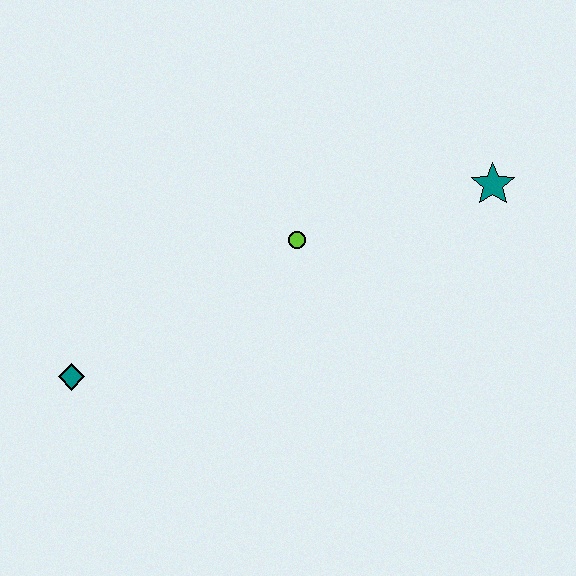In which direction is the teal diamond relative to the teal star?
The teal diamond is to the left of the teal star.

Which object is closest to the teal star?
The lime circle is closest to the teal star.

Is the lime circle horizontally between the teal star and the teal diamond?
Yes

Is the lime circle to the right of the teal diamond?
Yes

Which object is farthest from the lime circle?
The teal diamond is farthest from the lime circle.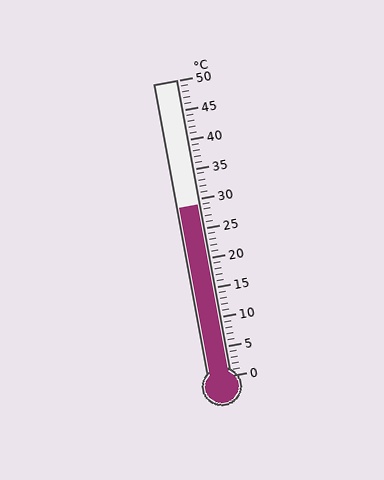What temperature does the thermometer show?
The thermometer shows approximately 29°C.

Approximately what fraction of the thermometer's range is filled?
The thermometer is filled to approximately 60% of its range.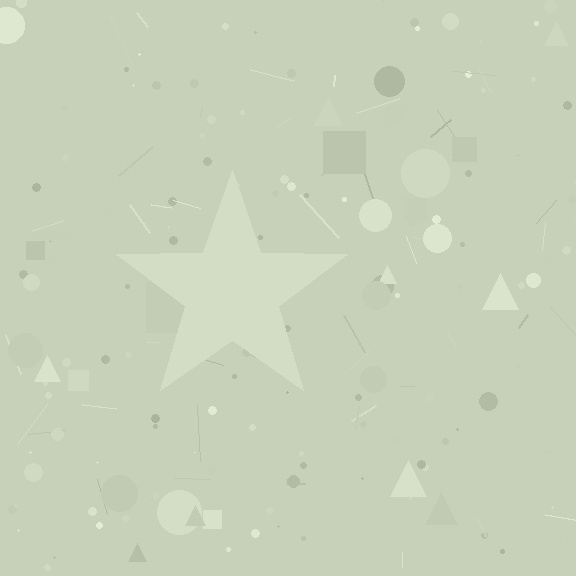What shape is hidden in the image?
A star is hidden in the image.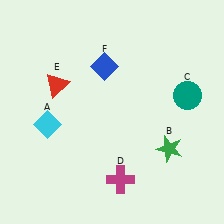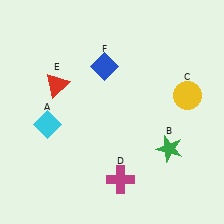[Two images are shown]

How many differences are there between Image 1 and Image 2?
There is 1 difference between the two images.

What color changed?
The circle (C) changed from teal in Image 1 to yellow in Image 2.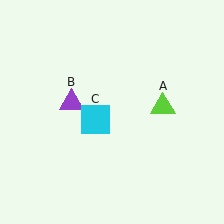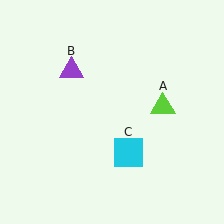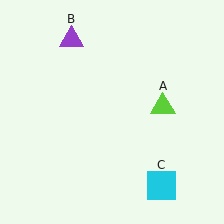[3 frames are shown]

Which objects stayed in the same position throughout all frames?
Lime triangle (object A) remained stationary.